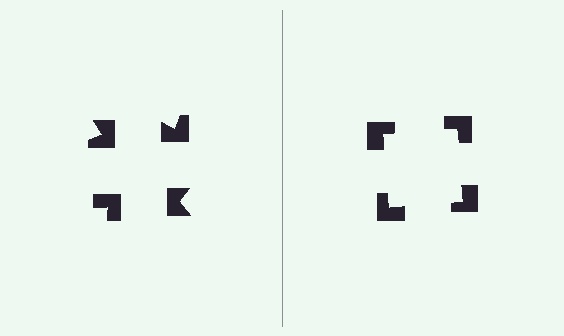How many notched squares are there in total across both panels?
8 — 4 on each side.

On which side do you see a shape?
An illusory square appears on the right side. On the left side the wedge cuts are rotated, so no coherent shape forms.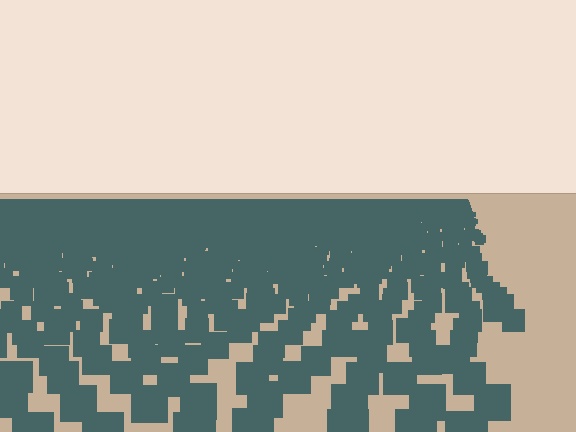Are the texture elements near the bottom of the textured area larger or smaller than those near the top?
Larger. Near the bottom, elements are closer to the viewer and appear at a bigger on-screen size.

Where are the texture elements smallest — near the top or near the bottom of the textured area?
Near the top.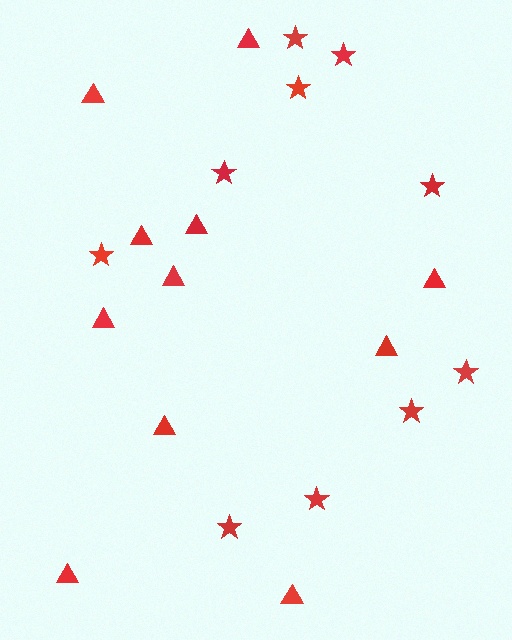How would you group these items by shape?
There are 2 groups: one group of triangles (11) and one group of stars (10).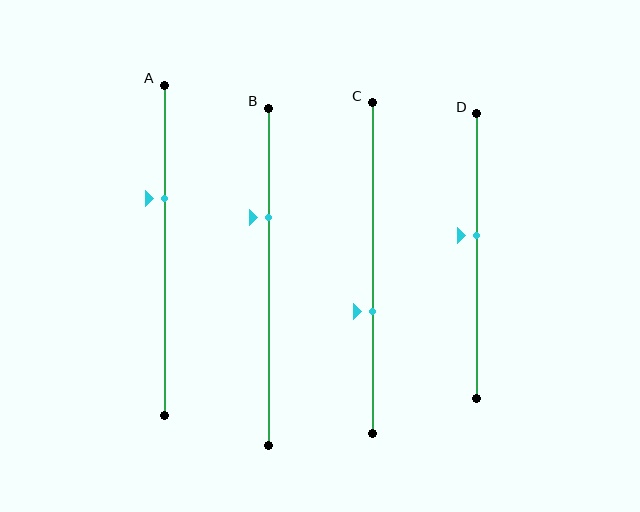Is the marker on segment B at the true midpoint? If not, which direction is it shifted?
No, the marker on segment B is shifted upward by about 18% of the segment length.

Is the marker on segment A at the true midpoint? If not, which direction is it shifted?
No, the marker on segment A is shifted upward by about 16% of the segment length.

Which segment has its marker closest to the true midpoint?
Segment D has its marker closest to the true midpoint.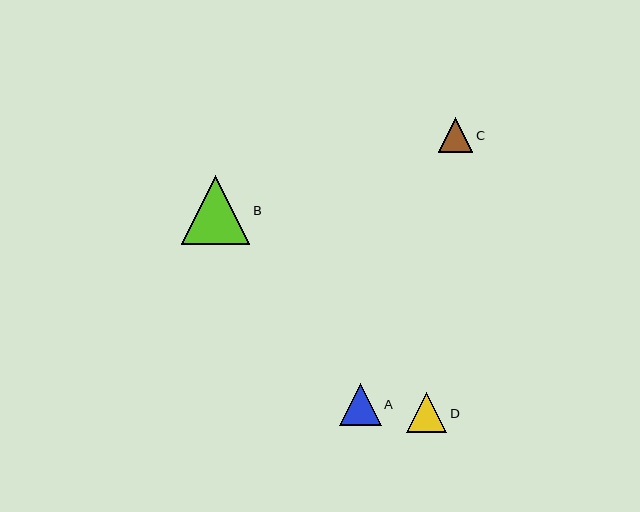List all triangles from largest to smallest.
From largest to smallest: B, A, D, C.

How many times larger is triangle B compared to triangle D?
Triangle B is approximately 1.7 times the size of triangle D.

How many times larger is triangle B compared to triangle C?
Triangle B is approximately 2.0 times the size of triangle C.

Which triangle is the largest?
Triangle B is the largest with a size of approximately 69 pixels.